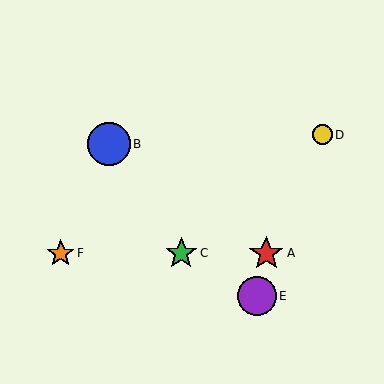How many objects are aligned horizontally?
3 objects (A, C, F) are aligned horizontally.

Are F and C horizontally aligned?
Yes, both are at y≈253.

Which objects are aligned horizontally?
Objects A, C, F are aligned horizontally.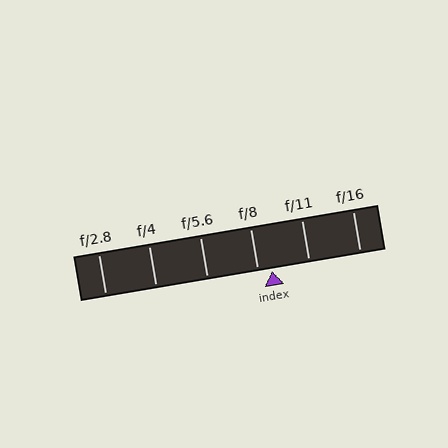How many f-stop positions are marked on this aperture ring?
There are 6 f-stop positions marked.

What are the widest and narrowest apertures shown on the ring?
The widest aperture shown is f/2.8 and the narrowest is f/16.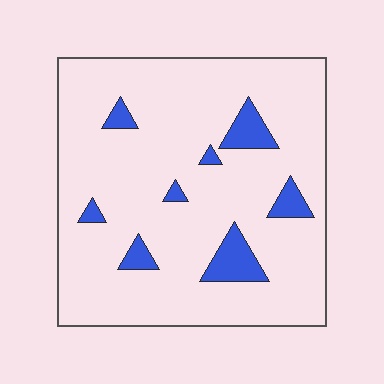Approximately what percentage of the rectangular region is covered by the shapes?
Approximately 10%.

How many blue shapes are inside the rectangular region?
8.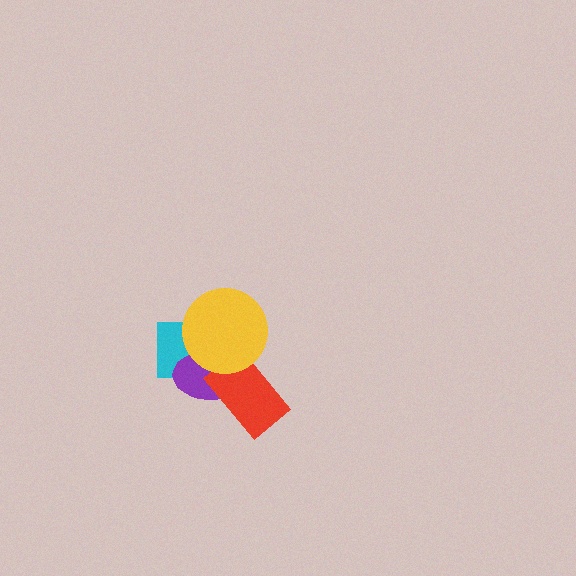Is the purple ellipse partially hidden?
Yes, it is partially covered by another shape.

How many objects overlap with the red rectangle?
2 objects overlap with the red rectangle.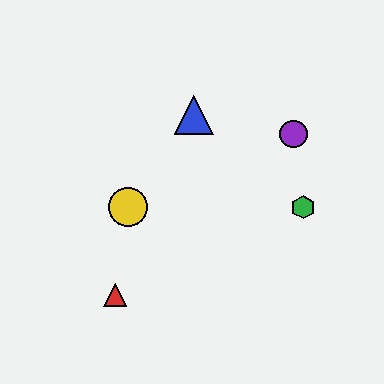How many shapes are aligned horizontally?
2 shapes (the green hexagon, the yellow circle) are aligned horizontally.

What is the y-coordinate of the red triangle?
The red triangle is at y≈295.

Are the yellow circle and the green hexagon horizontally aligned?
Yes, both are at y≈207.